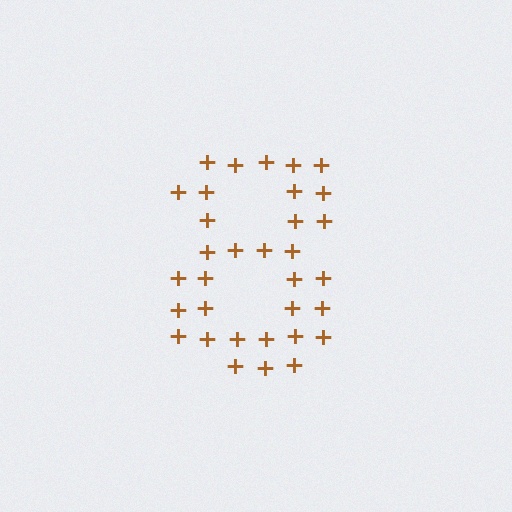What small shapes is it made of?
It is made of small plus signs.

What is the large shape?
The large shape is the digit 8.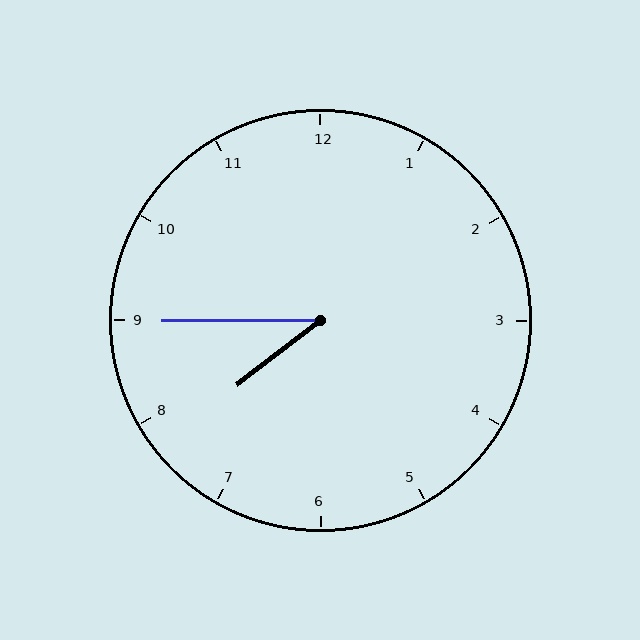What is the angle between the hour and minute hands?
Approximately 38 degrees.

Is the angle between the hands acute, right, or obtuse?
It is acute.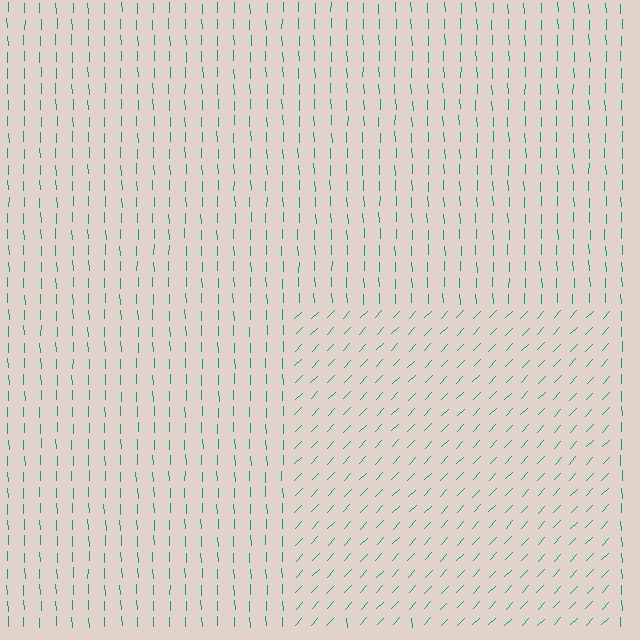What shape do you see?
I see a rectangle.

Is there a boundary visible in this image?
Yes, there is a texture boundary formed by a change in line orientation.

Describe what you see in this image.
The image is filled with small teal line segments. A rectangle region in the image has lines oriented differently from the surrounding lines, creating a visible texture boundary.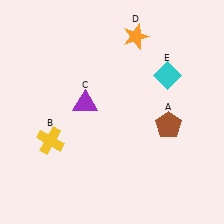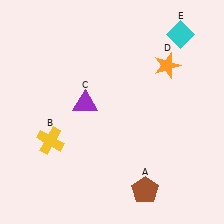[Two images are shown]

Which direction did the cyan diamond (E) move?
The cyan diamond (E) moved up.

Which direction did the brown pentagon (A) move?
The brown pentagon (A) moved down.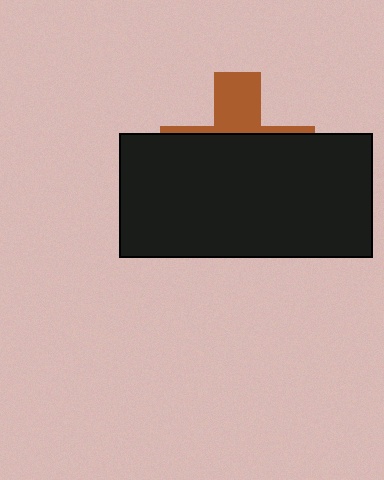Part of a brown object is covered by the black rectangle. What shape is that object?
It is a cross.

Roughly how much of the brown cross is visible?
A small part of it is visible (roughly 30%).